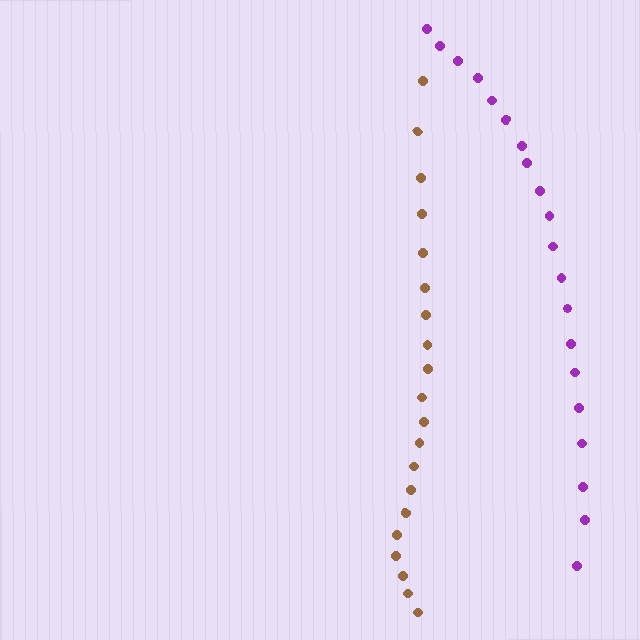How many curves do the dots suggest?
There are 2 distinct paths.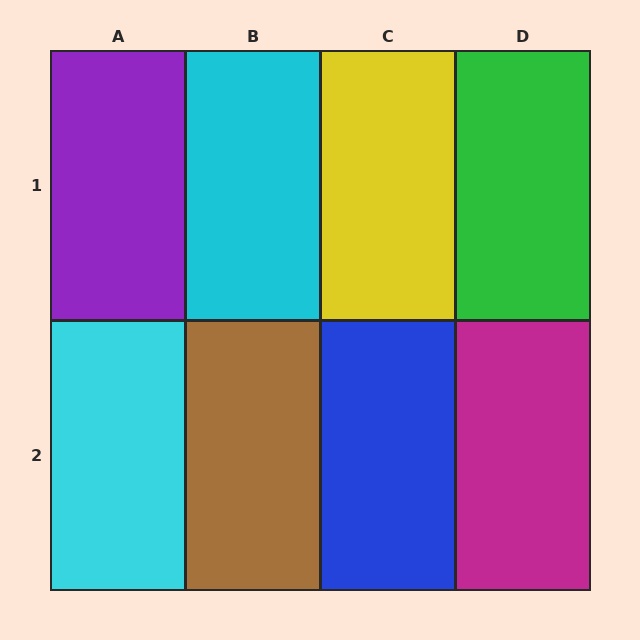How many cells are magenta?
1 cell is magenta.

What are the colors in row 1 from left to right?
Purple, cyan, yellow, green.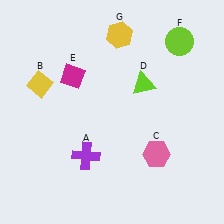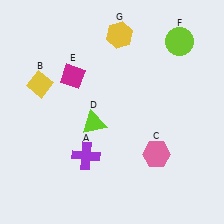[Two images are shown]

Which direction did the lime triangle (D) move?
The lime triangle (D) moved left.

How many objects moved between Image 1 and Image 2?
1 object moved between the two images.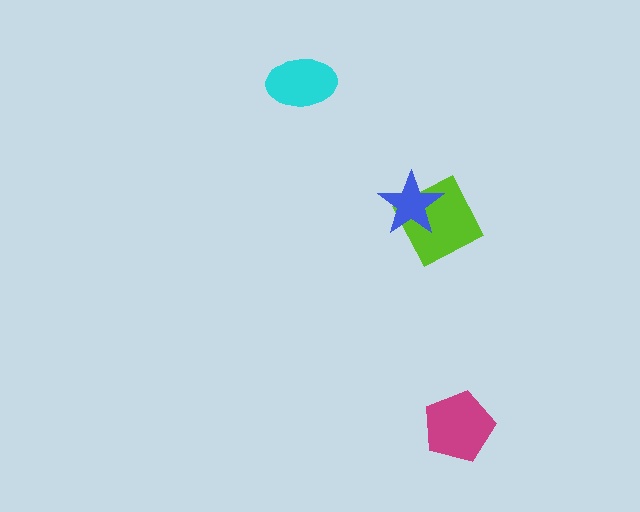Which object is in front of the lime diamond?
The blue star is in front of the lime diamond.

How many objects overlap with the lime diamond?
1 object overlaps with the lime diamond.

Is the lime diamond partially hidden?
Yes, it is partially covered by another shape.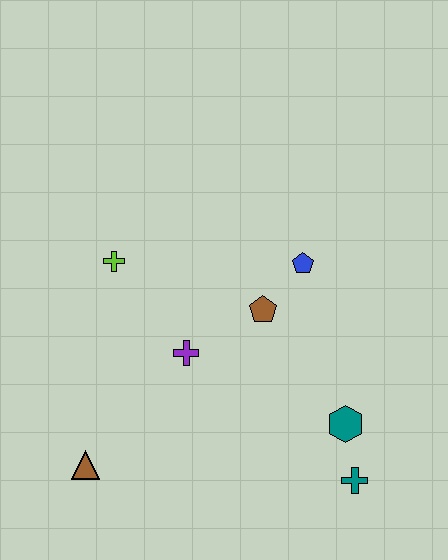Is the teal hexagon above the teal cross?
Yes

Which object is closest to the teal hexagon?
The teal cross is closest to the teal hexagon.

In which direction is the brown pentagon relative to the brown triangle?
The brown pentagon is to the right of the brown triangle.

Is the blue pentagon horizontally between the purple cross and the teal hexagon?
Yes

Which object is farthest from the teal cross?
The lime cross is farthest from the teal cross.